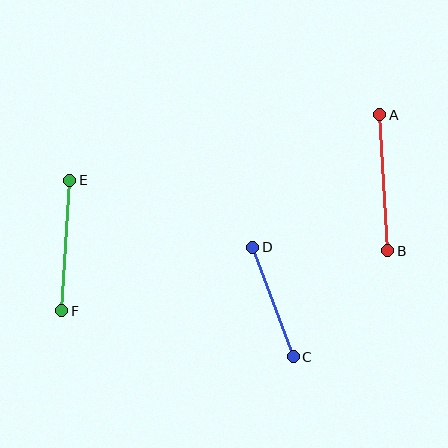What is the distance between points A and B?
The distance is approximately 136 pixels.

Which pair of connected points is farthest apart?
Points A and B are farthest apart.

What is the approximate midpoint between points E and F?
The midpoint is at approximately (66, 246) pixels.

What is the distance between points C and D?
The distance is approximately 116 pixels.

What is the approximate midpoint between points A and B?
The midpoint is at approximately (384, 183) pixels.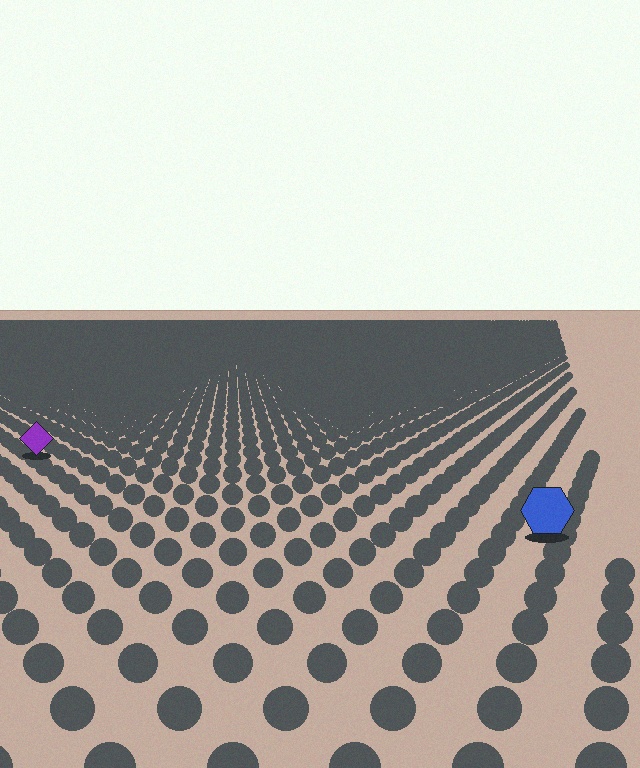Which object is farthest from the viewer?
The purple diamond is farthest from the viewer. It appears smaller and the ground texture around it is denser.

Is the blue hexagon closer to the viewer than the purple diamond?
Yes. The blue hexagon is closer — you can tell from the texture gradient: the ground texture is coarser near it.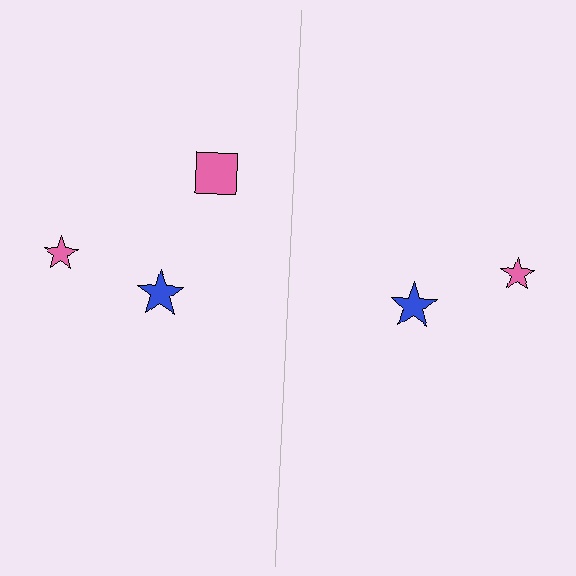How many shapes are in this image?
There are 5 shapes in this image.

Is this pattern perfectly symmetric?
No, the pattern is not perfectly symmetric. A pink square is missing from the right side.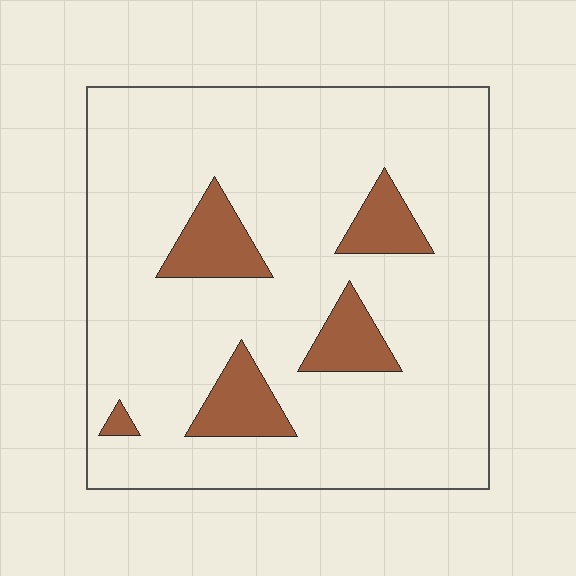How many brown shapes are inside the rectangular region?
5.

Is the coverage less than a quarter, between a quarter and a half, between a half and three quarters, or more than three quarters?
Less than a quarter.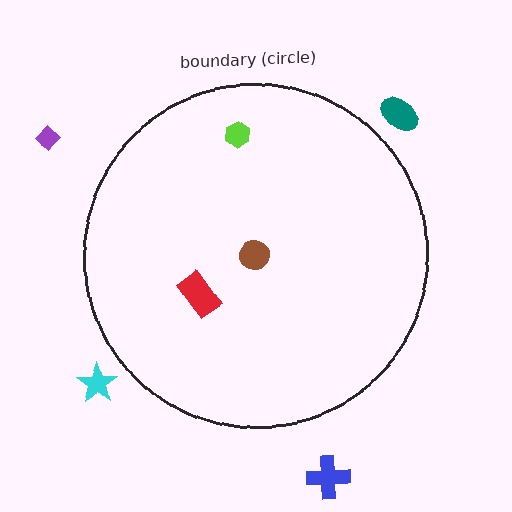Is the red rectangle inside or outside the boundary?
Inside.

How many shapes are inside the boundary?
3 inside, 4 outside.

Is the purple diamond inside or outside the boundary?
Outside.